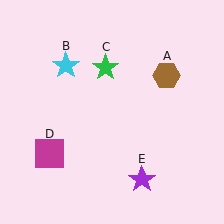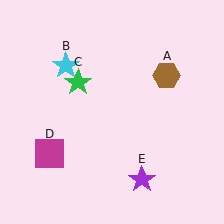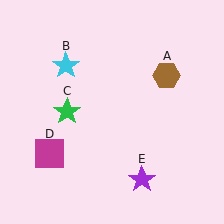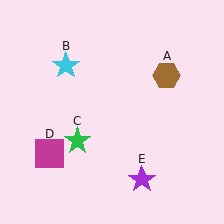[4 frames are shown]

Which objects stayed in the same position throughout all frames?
Brown hexagon (object A) and cyan star (object B) and magenta square (object D) and purple star (object E) remained stationary.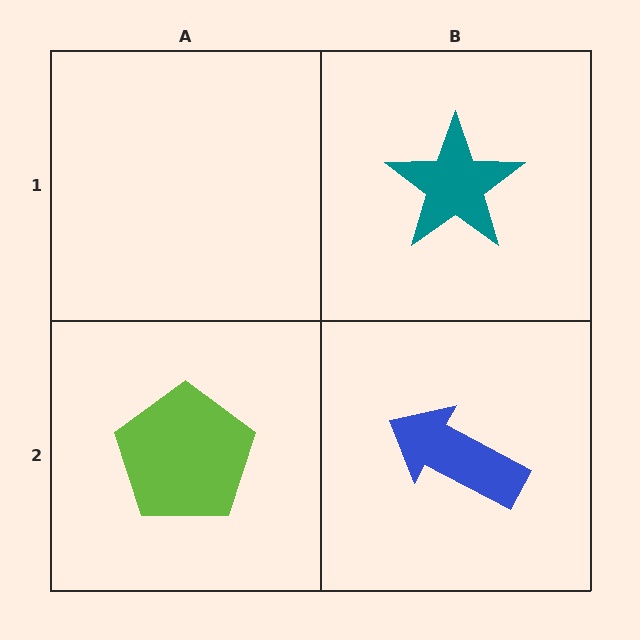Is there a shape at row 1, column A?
No, that cell is empty.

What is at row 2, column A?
A lime pentagon.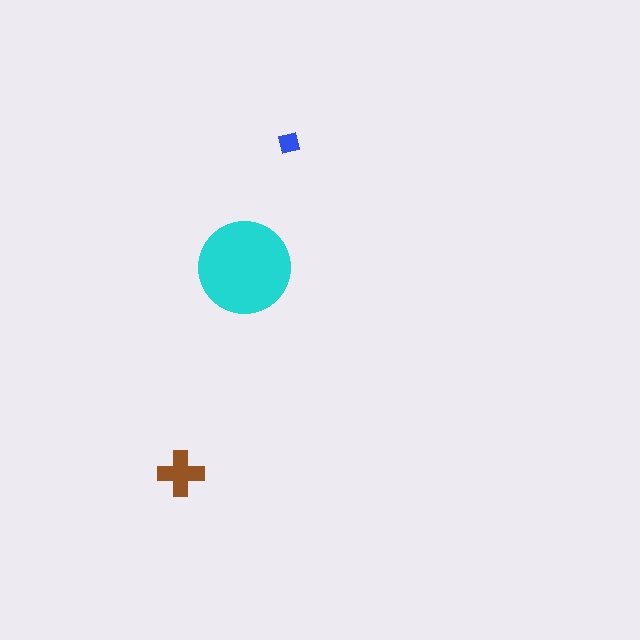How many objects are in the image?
There are 3 objects in the image.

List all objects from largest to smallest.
The cyan circle, the brown cross, the blue square.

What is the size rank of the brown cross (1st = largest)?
2nd.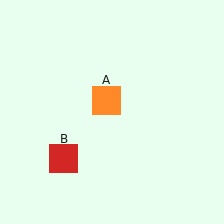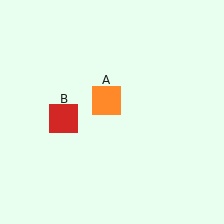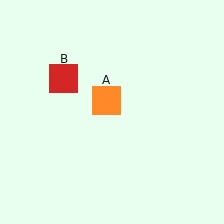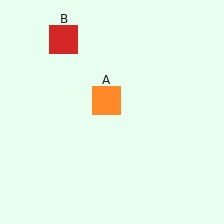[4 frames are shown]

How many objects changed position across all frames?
1 object changed position: red square (object B).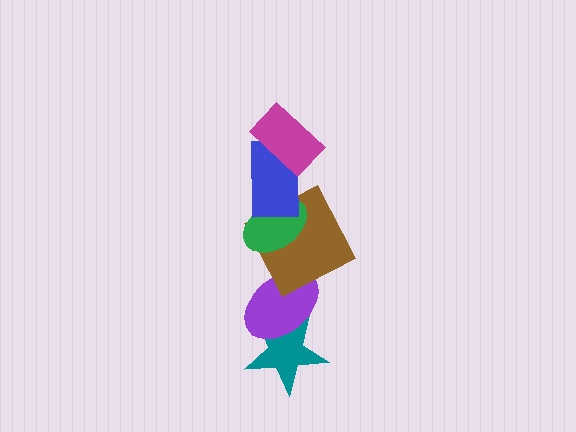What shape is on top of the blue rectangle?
The magenta rectangle is on top of the blue rectangle.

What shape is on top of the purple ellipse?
The brown square is on top of the purple ellipse.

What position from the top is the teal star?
The teal star is 6th from the top.